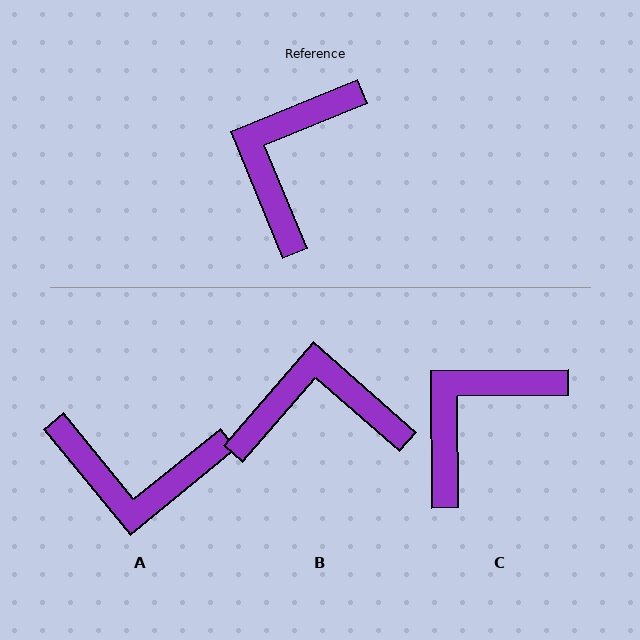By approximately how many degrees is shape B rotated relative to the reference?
Approximately 64 degrees clockwise.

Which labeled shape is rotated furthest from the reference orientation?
A, about 107 degrees away.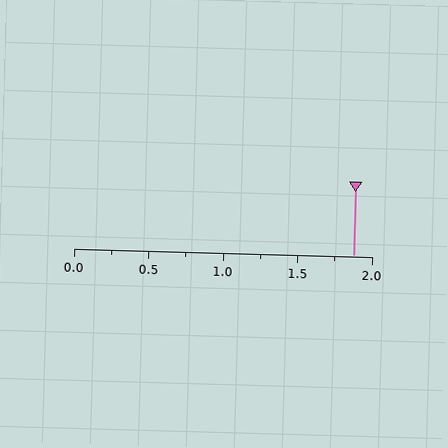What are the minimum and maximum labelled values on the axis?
The axis runs from 0.0 to 2.0.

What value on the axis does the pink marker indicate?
The marker indicates approximately 1.88.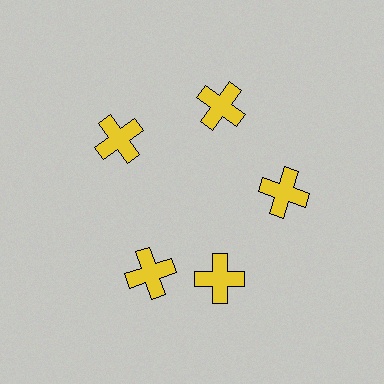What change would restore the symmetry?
The symmetry would be restored by rotating it back into even spacing with its neighbors so that all 5 crosses sit at equal angles and equal distance from the center.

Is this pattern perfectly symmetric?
No. The 5 yellow crosses are arranged in a ring, but one element near the 8 o'clock position is rotated out of alignment along the ring, breaking the 5-fold rotational symmetry.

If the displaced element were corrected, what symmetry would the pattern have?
It would have 5-fold rotational symmetry — the pattern would map onto itself every 72 degrees.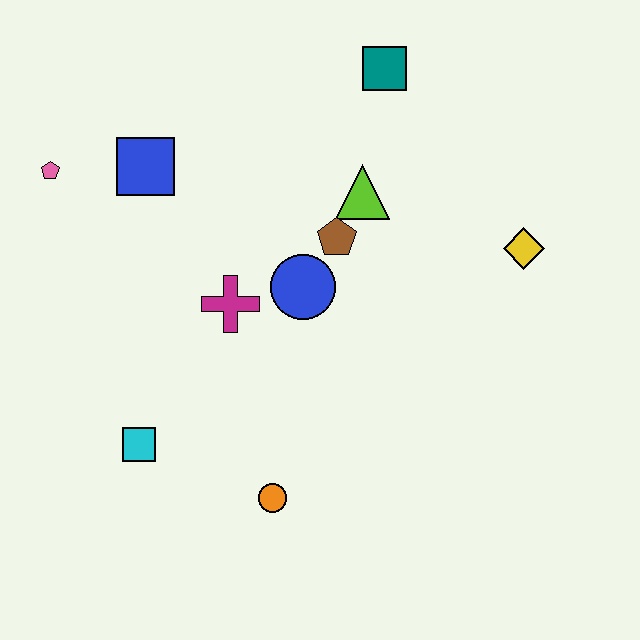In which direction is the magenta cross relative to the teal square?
The magenta cross is below the teal square.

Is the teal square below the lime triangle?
No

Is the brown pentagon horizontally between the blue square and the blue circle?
No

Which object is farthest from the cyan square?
The teal square is farthest from the cyan square.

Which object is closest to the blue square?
The pink pentagon is closest to the blue square.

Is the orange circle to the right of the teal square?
No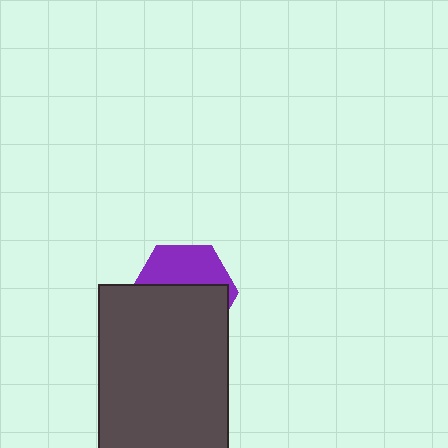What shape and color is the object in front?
The object in front is a dark gray rectangle.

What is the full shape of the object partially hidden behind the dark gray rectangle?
The partially hidden object is a purple hexagon.